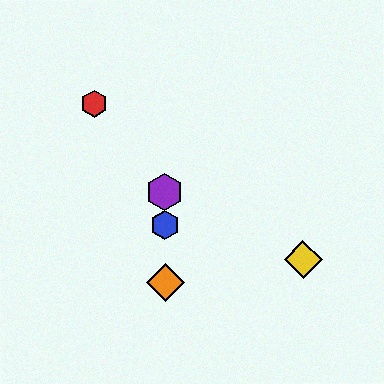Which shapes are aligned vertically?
The blue hexagon, the green hexagon, the purple hexagon, the orange diamond are aligned vertically.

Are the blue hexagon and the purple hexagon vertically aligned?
Yes, both are at x≈165.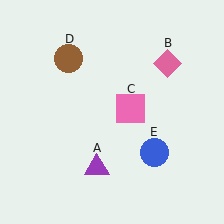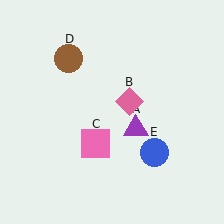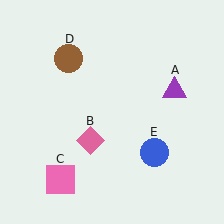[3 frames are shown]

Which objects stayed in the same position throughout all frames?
Brown circle (object D) and blue circle (object E) remained stationary.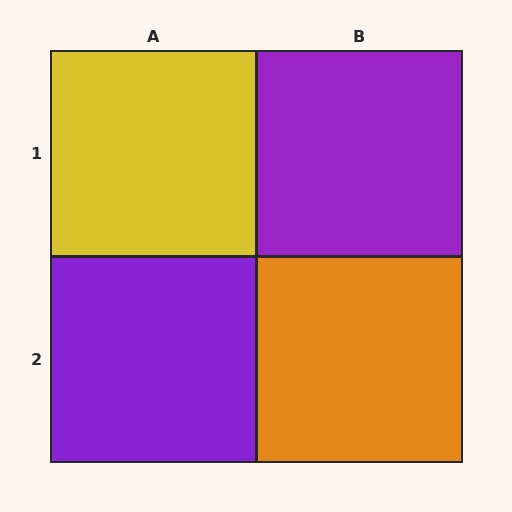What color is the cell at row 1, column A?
Yellow.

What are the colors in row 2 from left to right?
Purple, orange.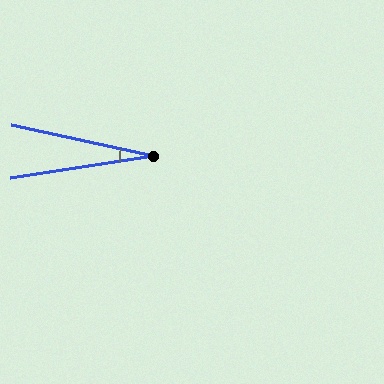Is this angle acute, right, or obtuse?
It is acute.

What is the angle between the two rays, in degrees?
Approximately 21 degrees.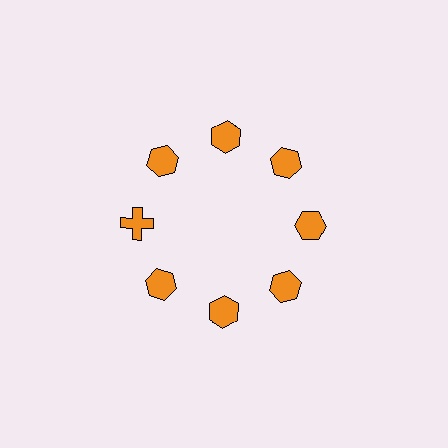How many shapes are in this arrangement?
There are 8 shapes arranged in a ring pattern.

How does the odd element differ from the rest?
It has a different shape: cross instead of hexagon.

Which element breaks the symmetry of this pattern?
The orange cross at roughly the 9 o'clock position breaks the symmetry. All other shapes are orange hexagons.